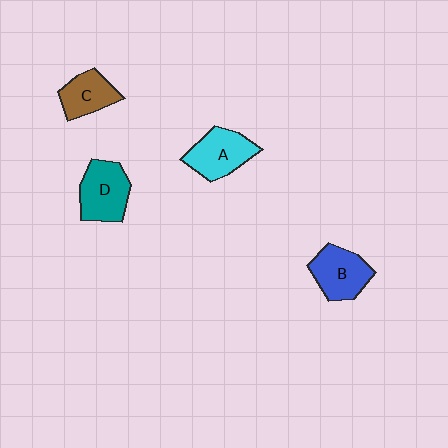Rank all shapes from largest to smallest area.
From largest to smallest: D (teal), A (cyan), B (blue), C (brown).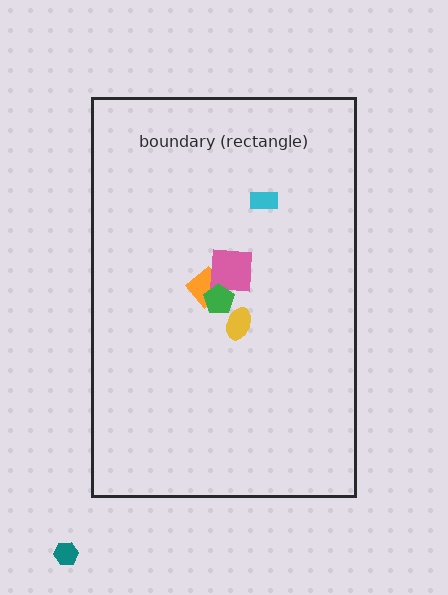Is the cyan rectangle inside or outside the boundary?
Inside.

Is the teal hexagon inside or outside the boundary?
Outside.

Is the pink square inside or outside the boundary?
Inside.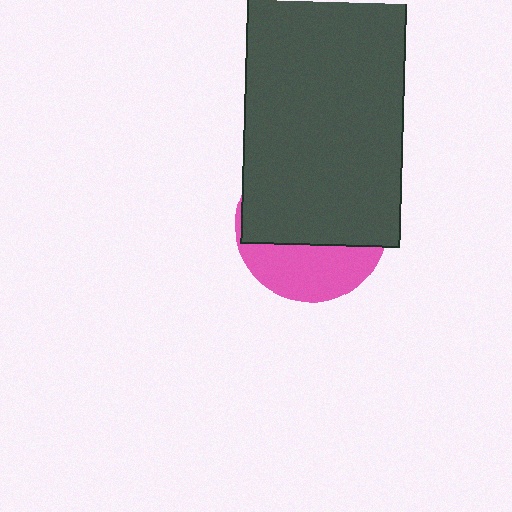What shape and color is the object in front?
The object in front is a dark gray rectangle.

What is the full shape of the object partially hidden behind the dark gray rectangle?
The partially hidden object is a pink circle.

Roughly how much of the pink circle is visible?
A small part of it is visible (roughly 35%).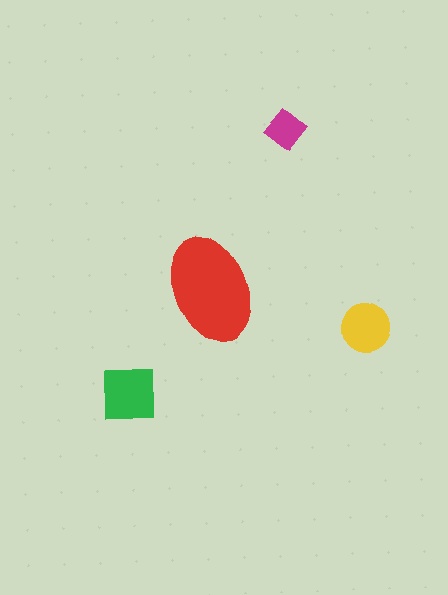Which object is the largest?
The red ellipse.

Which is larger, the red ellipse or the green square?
The red ellipse.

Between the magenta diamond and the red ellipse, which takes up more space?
The red ellipse.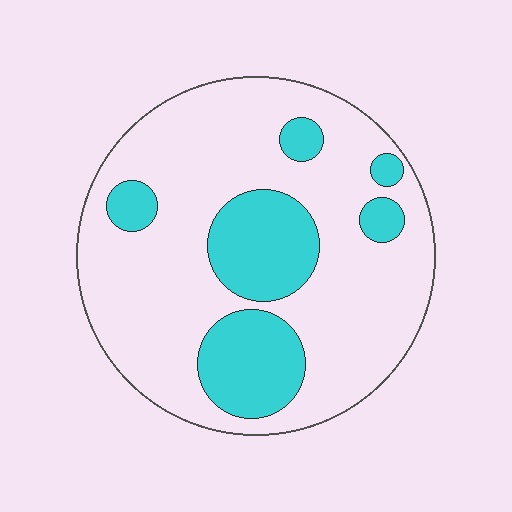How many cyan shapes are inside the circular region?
6.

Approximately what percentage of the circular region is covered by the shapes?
Approximately 25%.